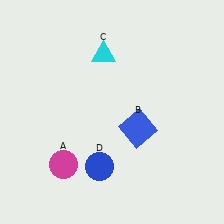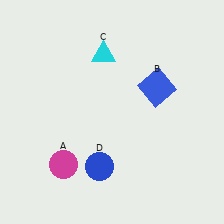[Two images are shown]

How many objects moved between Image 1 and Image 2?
1 object moved between the two images.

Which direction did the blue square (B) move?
The blue square (B) moved up.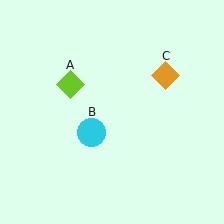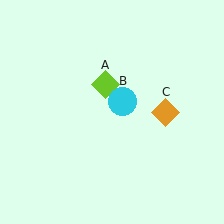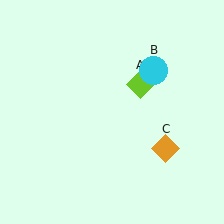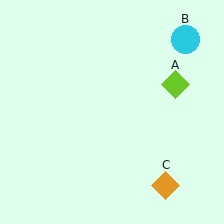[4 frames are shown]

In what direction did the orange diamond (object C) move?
The orange diamond (object C) moved down.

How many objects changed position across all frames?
3 objects changed position: lime diamond (object A), cyan circle (object B), orange diamond (object C).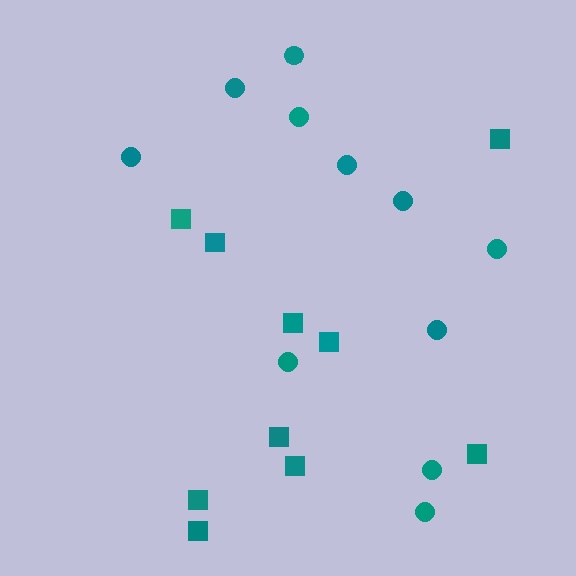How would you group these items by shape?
There are 2 groups: one group of circles (11) and one group of squares (10).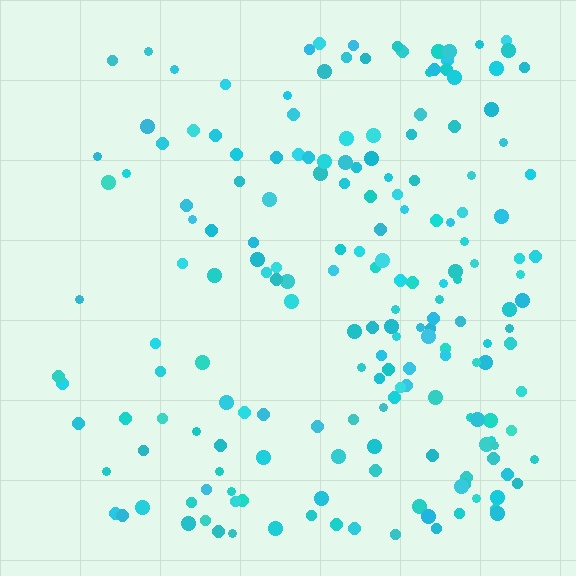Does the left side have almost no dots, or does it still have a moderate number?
Still a moderate number, just noticeably fewer than the right.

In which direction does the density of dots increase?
From left to right, with the right side densest.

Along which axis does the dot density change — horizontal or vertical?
Horizontal.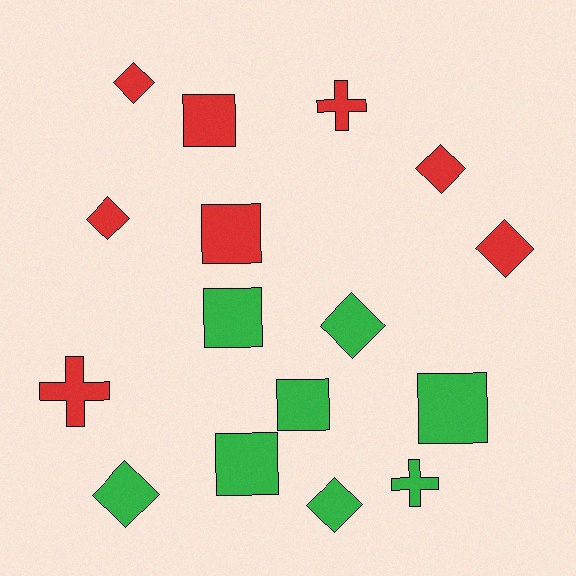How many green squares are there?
There are 4 green squares.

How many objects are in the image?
There are 16 objects.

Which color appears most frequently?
Red, with 8 objects.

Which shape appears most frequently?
Diamond, with 7 objects.